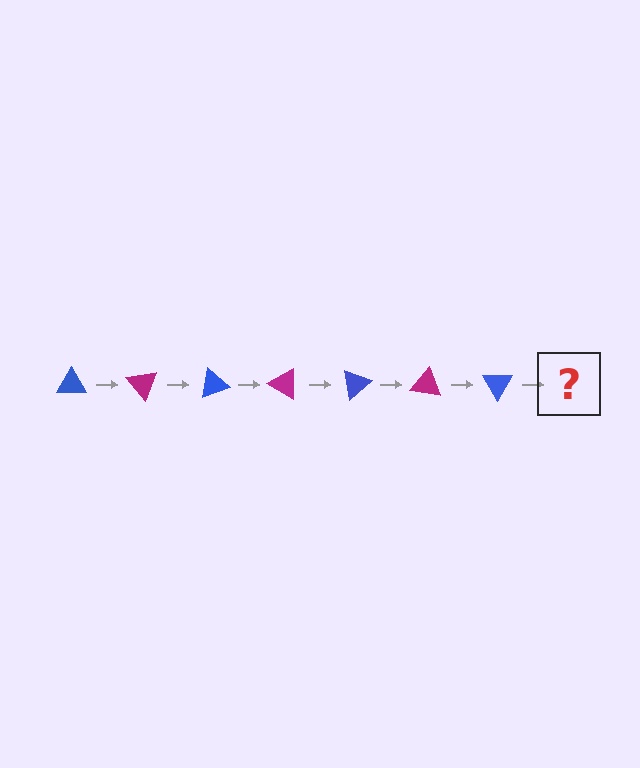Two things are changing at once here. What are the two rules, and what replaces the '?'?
The two rules are that it rotates 50 degrees each step and the color cycles through blue and magenta. The '?' should be a magenta triangle, rotated 350 degrees from the start.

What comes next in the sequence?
The next element should be a magenta triangle, rotated 350 degrees from the start.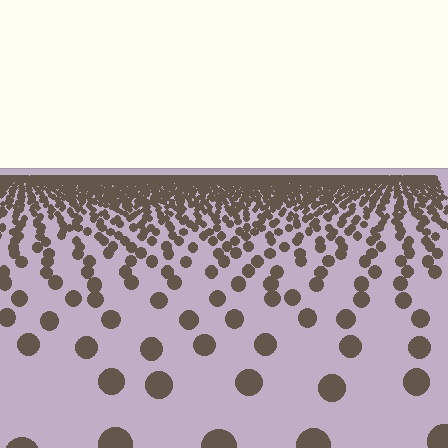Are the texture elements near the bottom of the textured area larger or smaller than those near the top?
Larger. Near the bottom, elements are closer to the viewer and appear at a bigger on-screen size.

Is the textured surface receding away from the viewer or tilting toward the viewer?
The surface is receding away from the viewer. Texture elements get smaller and denser toward the top.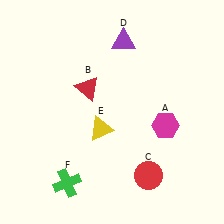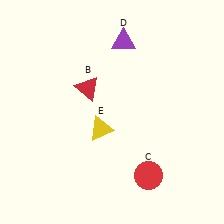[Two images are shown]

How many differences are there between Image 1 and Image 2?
There are 2 differences between the two images.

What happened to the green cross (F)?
The green cross (F) was removed in Image 2. It was in the bottom-left area of Image 1.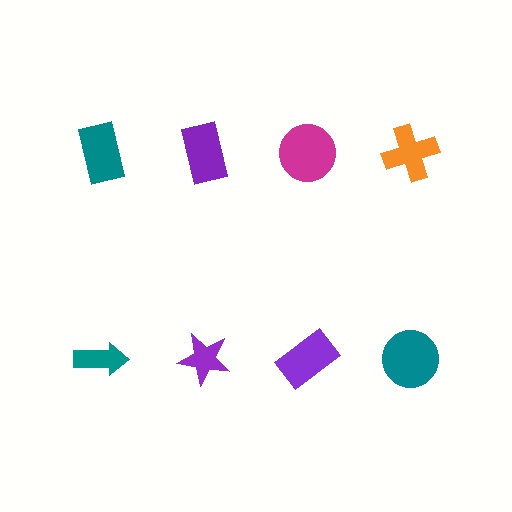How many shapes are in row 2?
4 shapes.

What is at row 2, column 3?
A purple rectangle.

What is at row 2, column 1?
A teal arrow.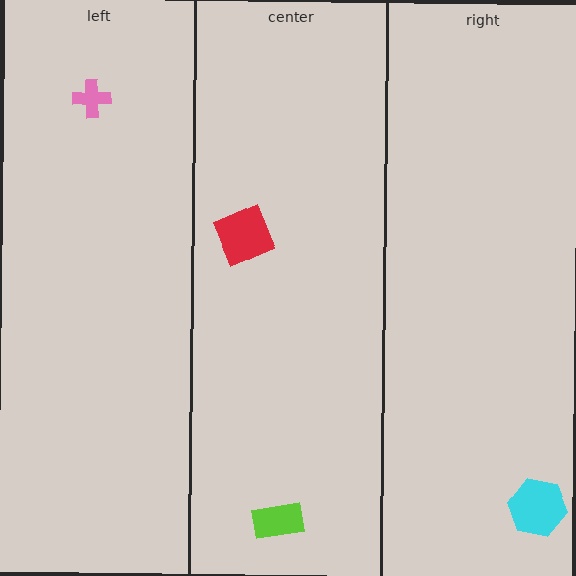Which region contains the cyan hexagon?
The right region.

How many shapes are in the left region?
1.